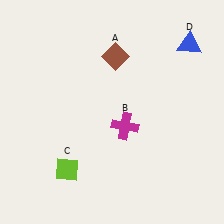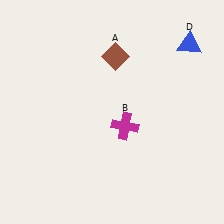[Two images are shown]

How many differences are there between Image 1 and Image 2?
There is 1 difference between the two images.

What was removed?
The lime diamond (C) was removed in Image 2.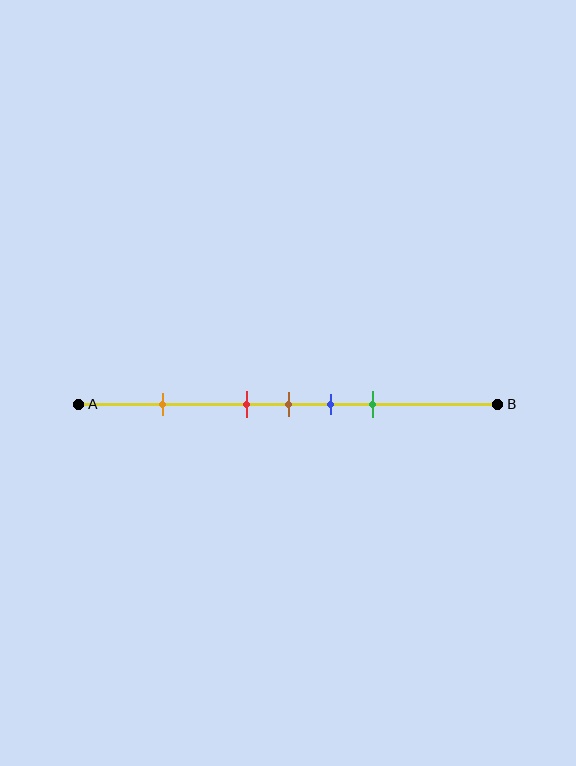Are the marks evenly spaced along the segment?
No, the marks are not evenly spaced.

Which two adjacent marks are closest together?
The red and brown marks are the closest adjacent pair.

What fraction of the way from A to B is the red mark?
The red mark is approximately 40% (0.4) of the way from A to B.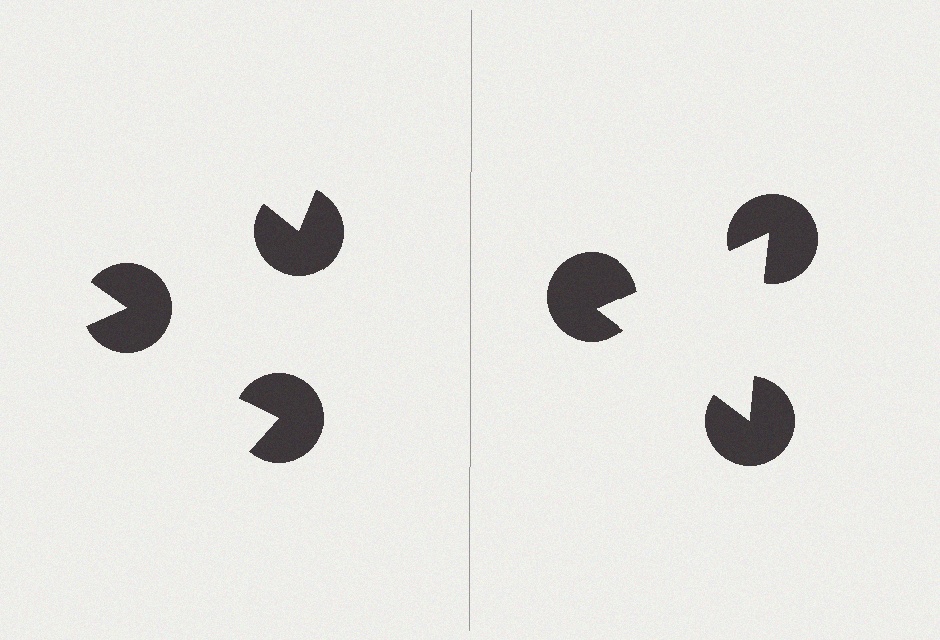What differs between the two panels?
The pac-man discs are positioned identically on both sides; only the wedge orientations differ. On the right they align to a triangle; on the left they are misaligned.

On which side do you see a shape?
An illusory triangle appears on the right side. On the left side the wedge cuts are rotated, so no coherent shape forms.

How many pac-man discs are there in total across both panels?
6 — 3 on each side.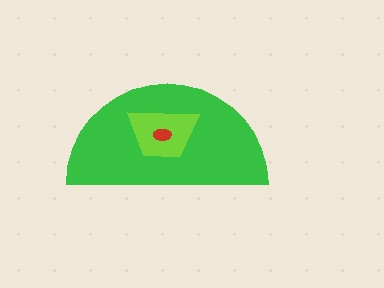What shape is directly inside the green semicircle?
The lime trapezoid.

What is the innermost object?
The red ellipse.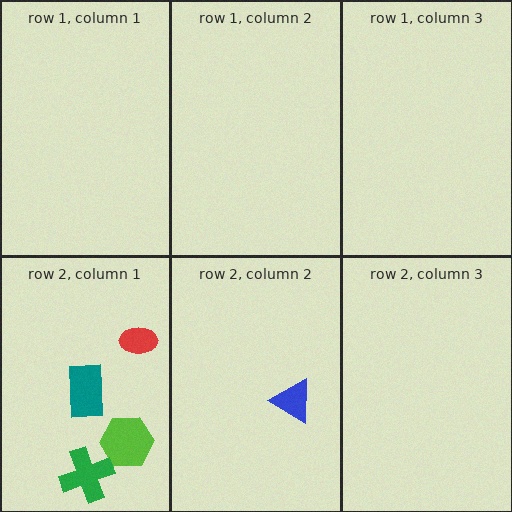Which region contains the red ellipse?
The row 2, column 1 region.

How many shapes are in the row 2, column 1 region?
4.